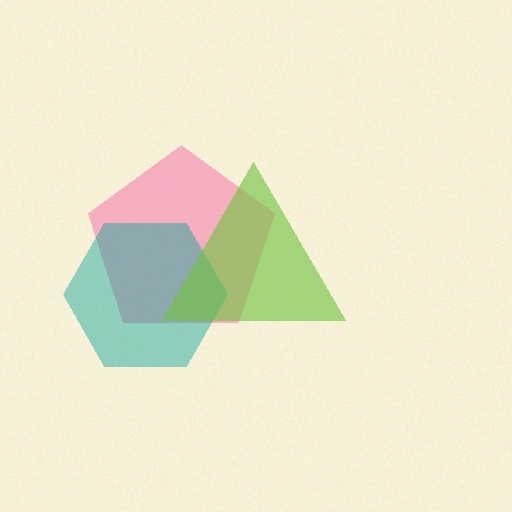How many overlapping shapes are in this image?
There are 3 overlapping shapes in the image.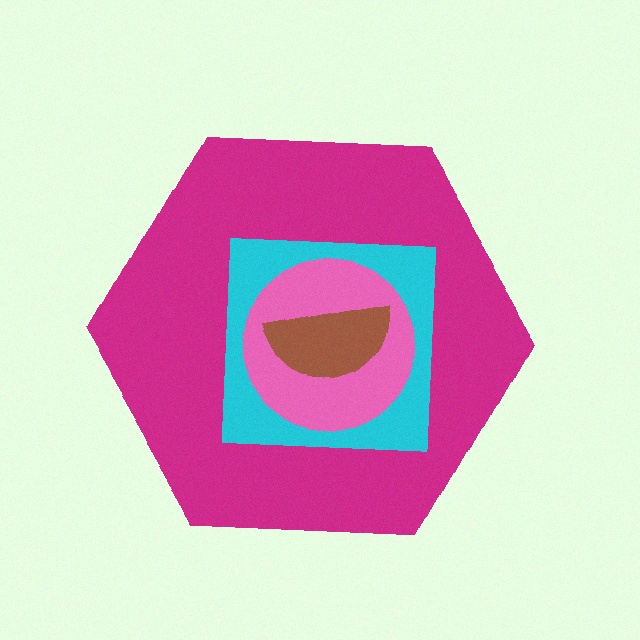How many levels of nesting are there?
4.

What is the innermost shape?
The brown semicircle.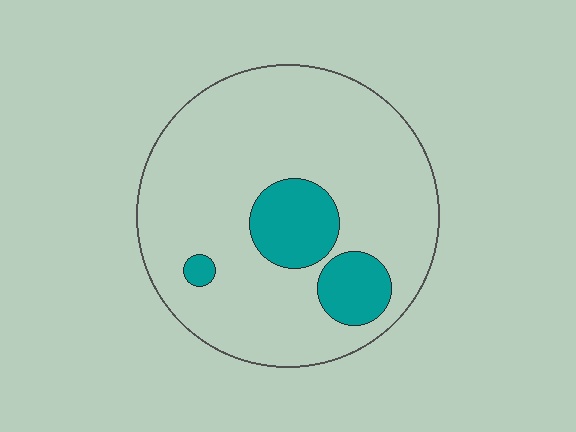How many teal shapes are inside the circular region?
3.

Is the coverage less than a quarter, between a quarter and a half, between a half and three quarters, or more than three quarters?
Less than a quarter.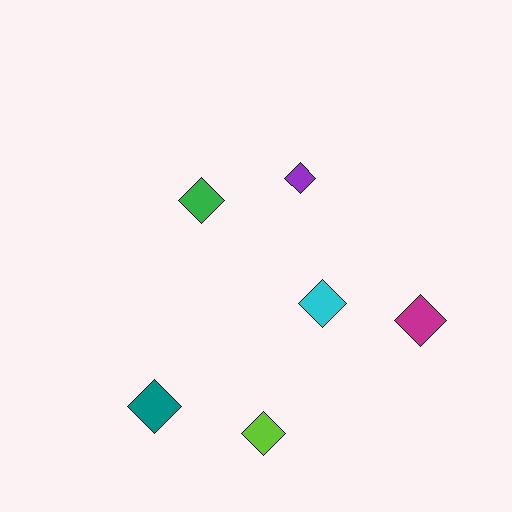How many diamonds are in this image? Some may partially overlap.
There are 6 diamonds.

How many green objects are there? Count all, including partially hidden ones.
There is 1 green object.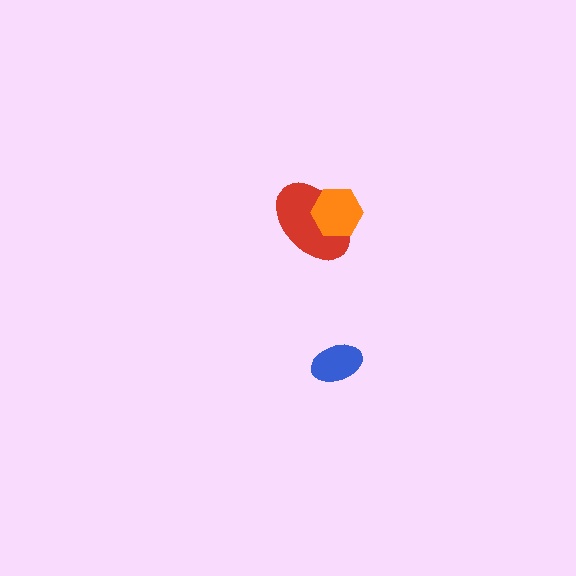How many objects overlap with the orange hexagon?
1 object overlaps with the orange hexagon.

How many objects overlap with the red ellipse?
1 object overlaps with the red ellipse.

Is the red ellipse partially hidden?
Yes, it is partially covered by another shape.